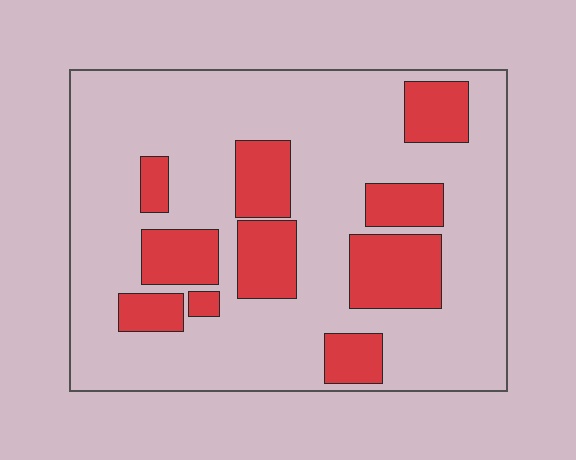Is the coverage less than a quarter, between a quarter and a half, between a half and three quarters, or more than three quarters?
Between a quarter and a half.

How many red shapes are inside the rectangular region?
10.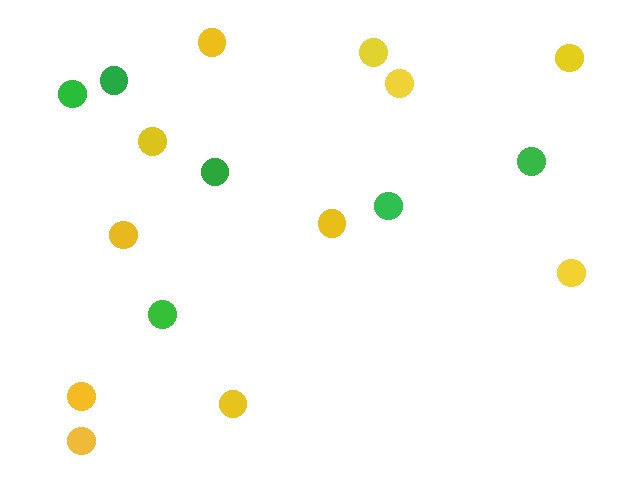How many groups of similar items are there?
There are 2 groups: one group of yellow circles (11) and one group of green circles (6).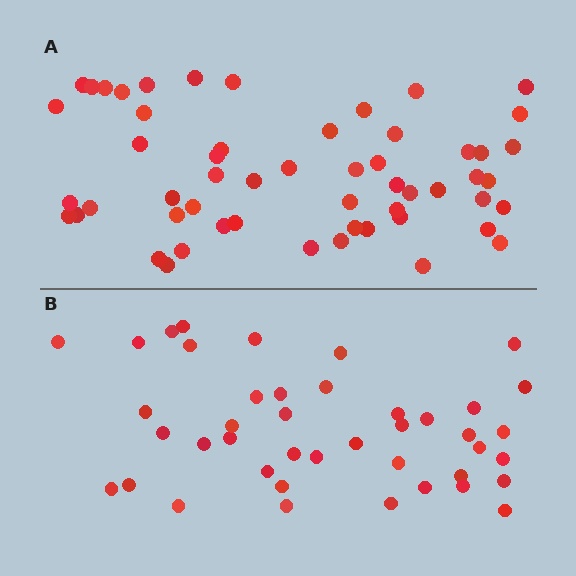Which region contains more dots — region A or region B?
Region A (the top region) has more dots.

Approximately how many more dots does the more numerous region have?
Region A has approximately 15 more dots than region B.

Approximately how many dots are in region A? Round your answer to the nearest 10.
About 60 dots. (The exact count is 55, which rounds to 60.)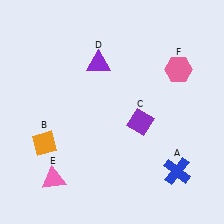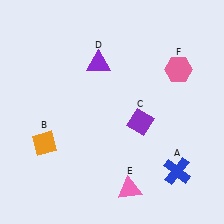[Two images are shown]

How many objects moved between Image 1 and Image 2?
1 object moved between the two images.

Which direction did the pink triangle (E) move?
The pink triangle (E) moved right.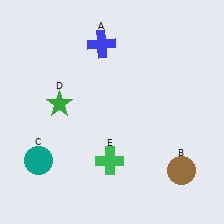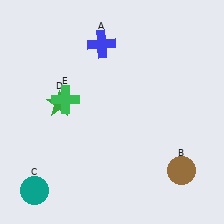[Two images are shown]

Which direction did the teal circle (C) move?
The teal circle (C) moved down.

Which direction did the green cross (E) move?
The green cross (E) moved up.